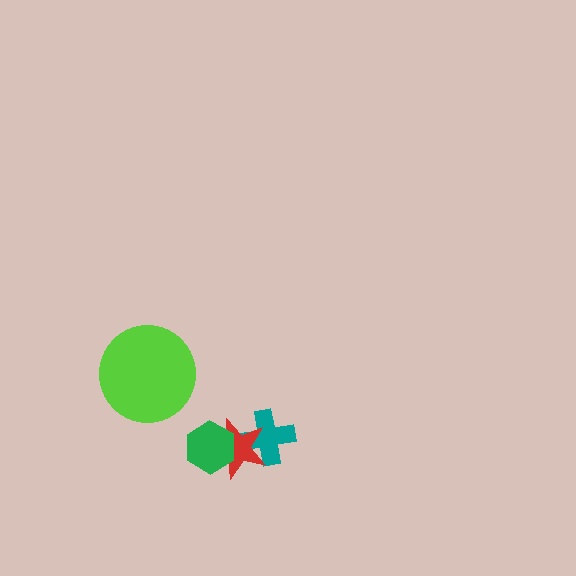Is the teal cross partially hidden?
Yes, it is partially covered by another shape.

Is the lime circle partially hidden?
No, no other shape covers it.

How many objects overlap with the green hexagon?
1 object overlaps with the green hexagon.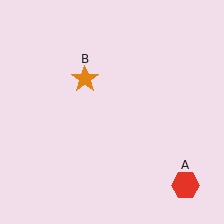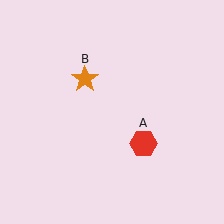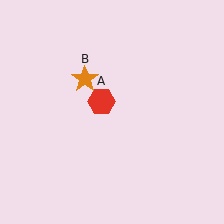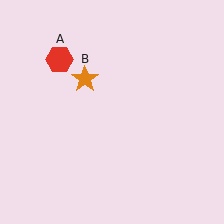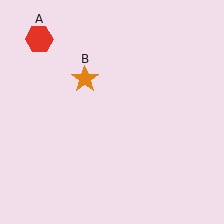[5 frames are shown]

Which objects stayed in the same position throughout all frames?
Orange star (object B) remained stationary.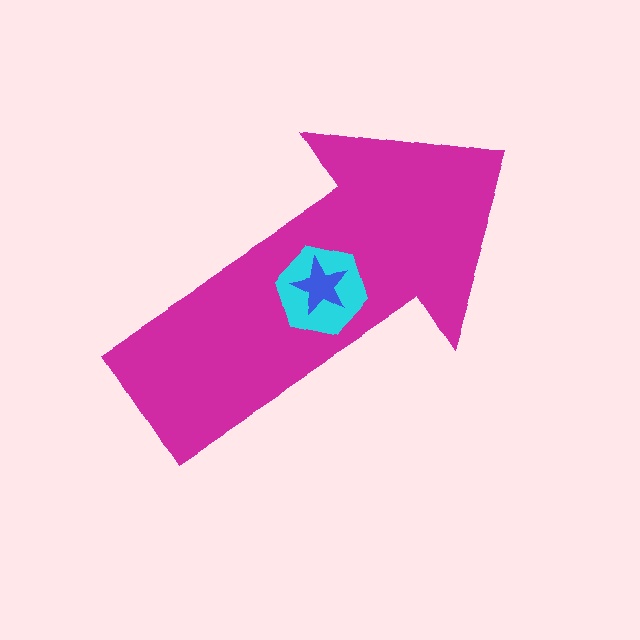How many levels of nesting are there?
3.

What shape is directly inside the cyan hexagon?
The blue star.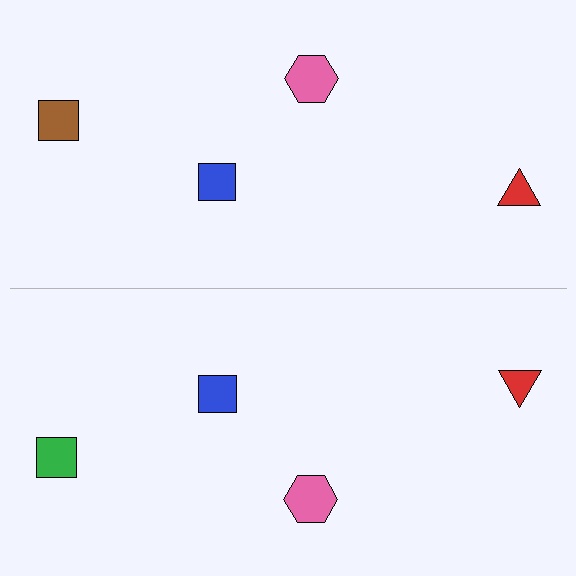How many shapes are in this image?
There are 8 shapes in this image.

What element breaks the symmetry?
The green square on the bottom side breaks the symmetry — its mirror counterpart is brown.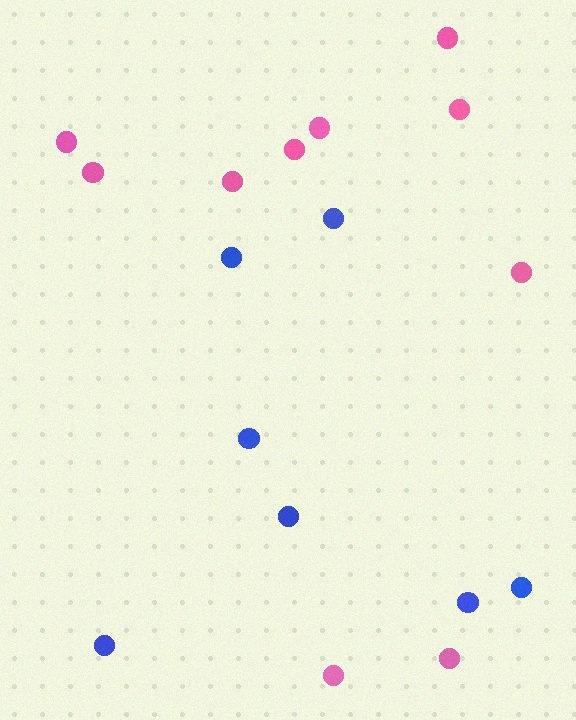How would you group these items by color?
There are 2 groups: one group of blue circles (7) and one group of pink circles (10).